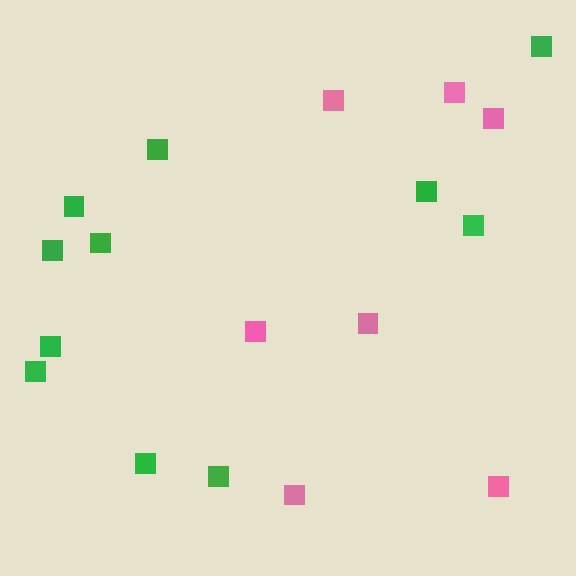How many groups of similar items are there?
There are 2 groups: one group of pink squares (7) and one group of green squares (11).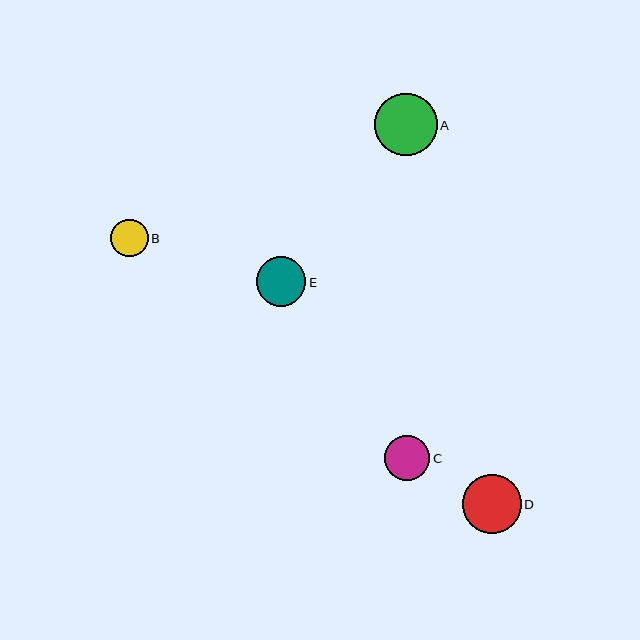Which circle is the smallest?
Circle B is the smallest with a size of approximately 38 pixels.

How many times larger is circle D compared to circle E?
Circle D is approximately 1.2 times the size of circle E.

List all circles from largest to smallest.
From largest to smallest: A, D, E, C, B.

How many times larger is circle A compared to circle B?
Circle A is approximately 1.7 times the size of circle B.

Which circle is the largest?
Circle A is the largest with a size of approximately 63 pixels.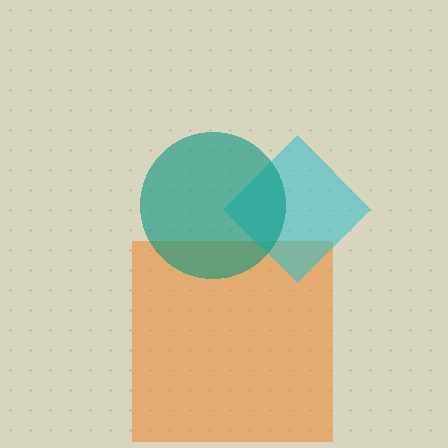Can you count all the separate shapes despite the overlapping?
Yes, there are 3 separate shapes.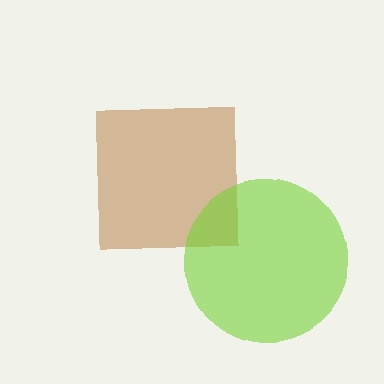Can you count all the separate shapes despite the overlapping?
Yes, there are 2 separate shapes.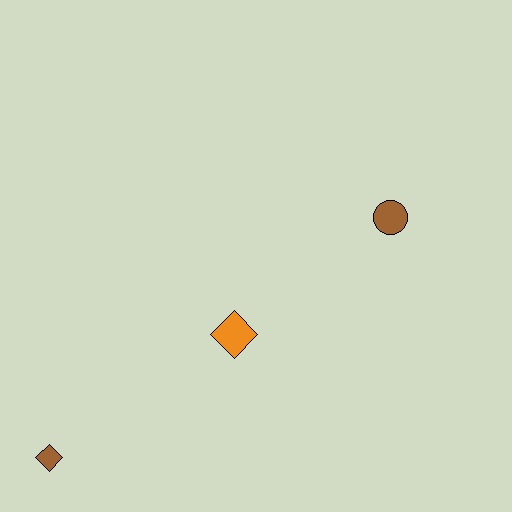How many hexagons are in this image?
There are no hexagons.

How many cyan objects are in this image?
There are no cyan objects.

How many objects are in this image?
There are 3 objects.